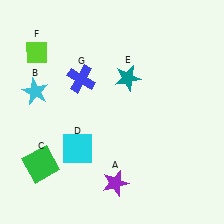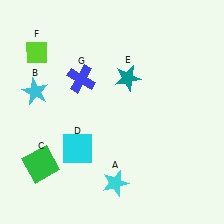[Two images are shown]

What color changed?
The star (A) changed from purple in Image 1 to cyan in Image 2.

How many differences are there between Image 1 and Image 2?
There is 1 difference between the two images.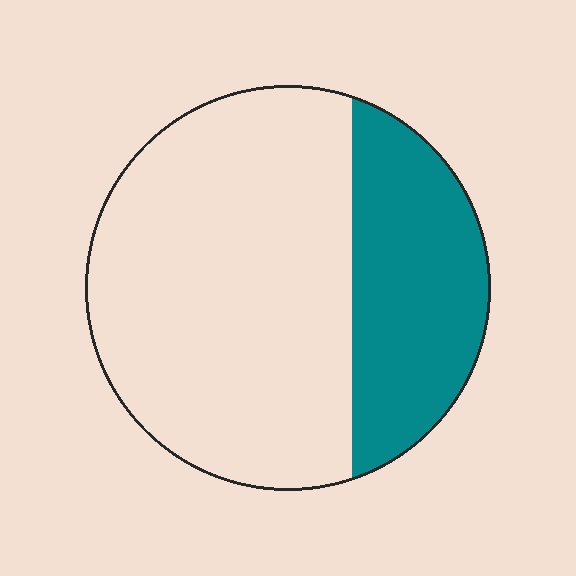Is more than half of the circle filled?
No.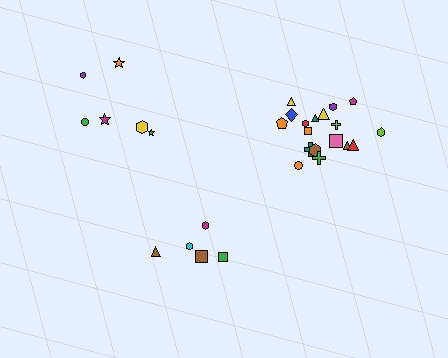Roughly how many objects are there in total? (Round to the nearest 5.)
Roughly 30 objects in total.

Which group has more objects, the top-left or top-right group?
The top-right group.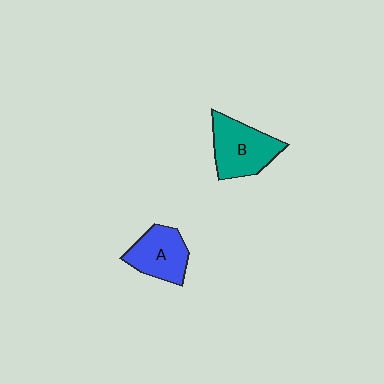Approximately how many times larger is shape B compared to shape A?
Approximately 1.2 times.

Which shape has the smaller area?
Shape A (blue).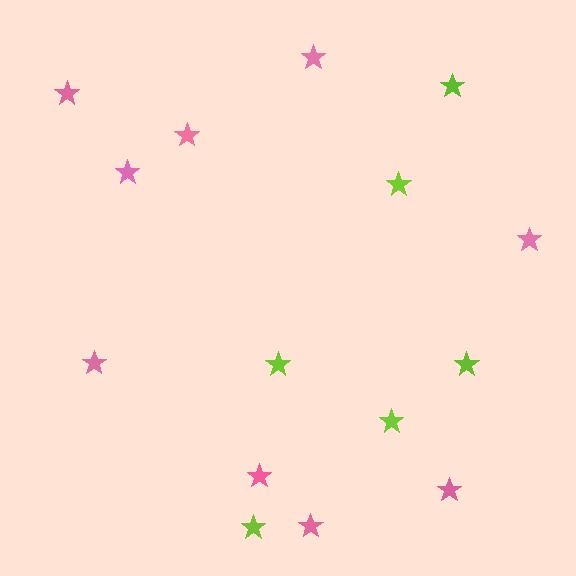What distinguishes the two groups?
There are 2 groups: one group of lime stars (6) and one group of pink stars (9).